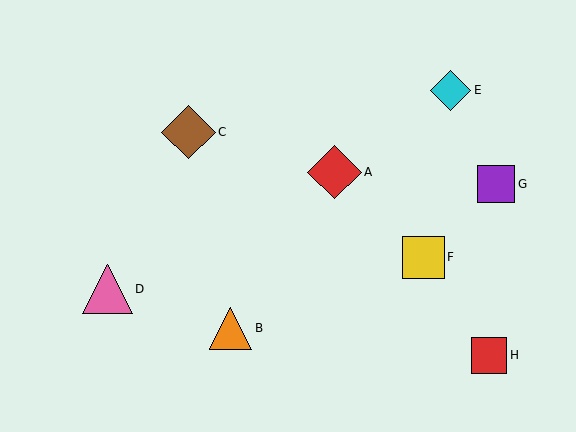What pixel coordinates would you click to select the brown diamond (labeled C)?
Click at (189, 132) to select the brown diamond C.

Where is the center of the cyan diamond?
The center of the cyan diamond is at (451, 90).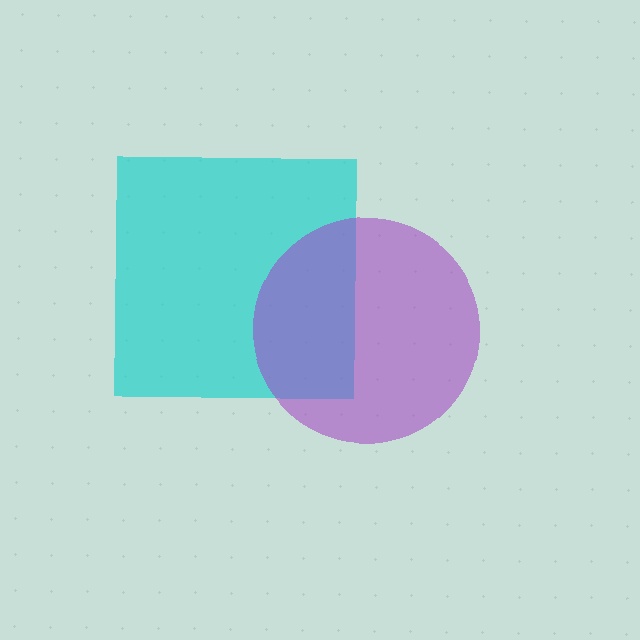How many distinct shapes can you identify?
There are 2 distinct shapes: a cyan square, a purple circle.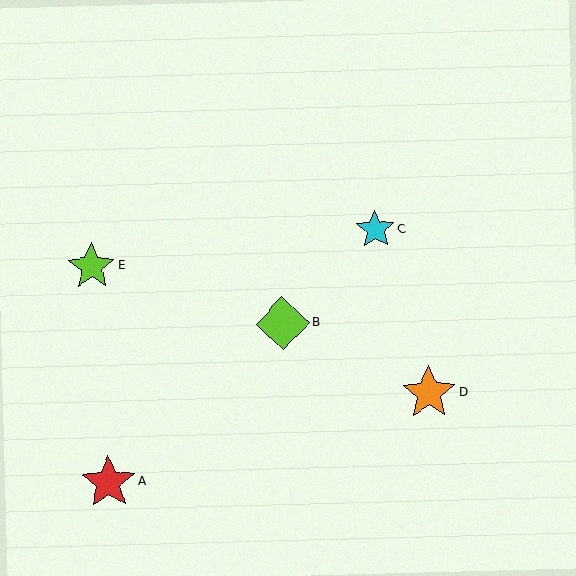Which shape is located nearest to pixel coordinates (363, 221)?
The cyan star (labeled C) at (375, 229) is nearest to that location.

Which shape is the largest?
The red star (labeled A) is the largest.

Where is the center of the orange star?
The center of the orange star is at (429, 393).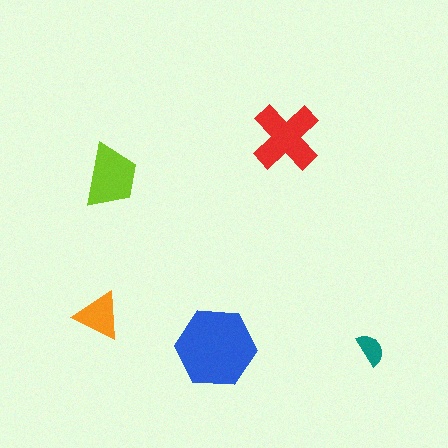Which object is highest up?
The red cross is topmost.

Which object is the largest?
The blue hexagon.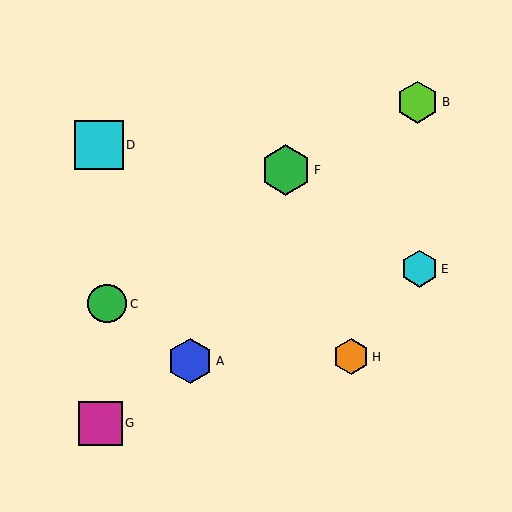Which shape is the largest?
The green hexagon (labeled F) is the largest.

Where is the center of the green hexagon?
The center of the green hexagon is at (286, 170).